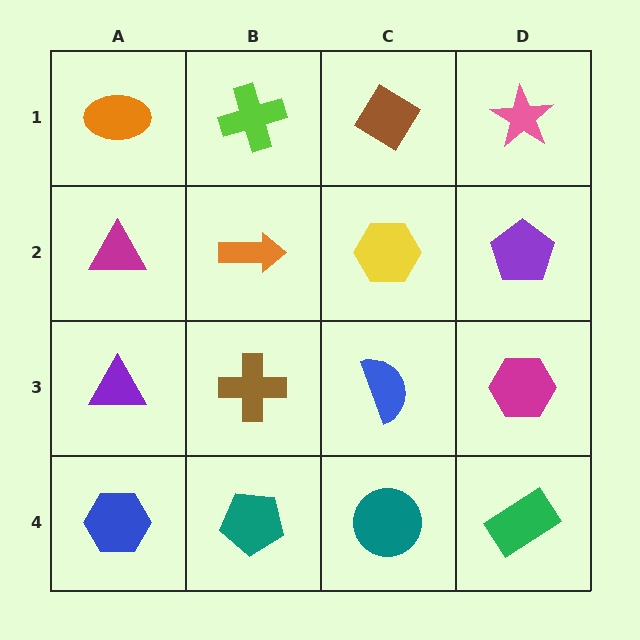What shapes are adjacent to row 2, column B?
A lime cross (row 1, column B), a brown cross (row 3, column B), a magenta triangle (row 2, column A), a yellow hexagon (row 2, column C).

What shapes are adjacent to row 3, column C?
A yellow hexagon (row 2, column C), a teal circle (row 4, column C), a brown cross (row 3, column B), a magenta hexagon (row 3, column D).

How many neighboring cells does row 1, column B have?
3.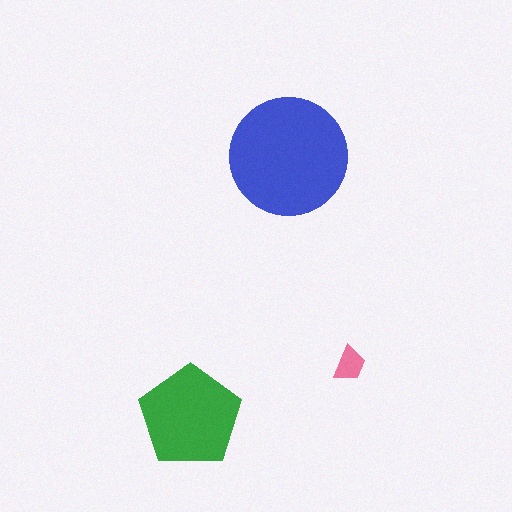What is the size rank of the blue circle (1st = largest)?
1st.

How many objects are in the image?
There are 3 objects in the image.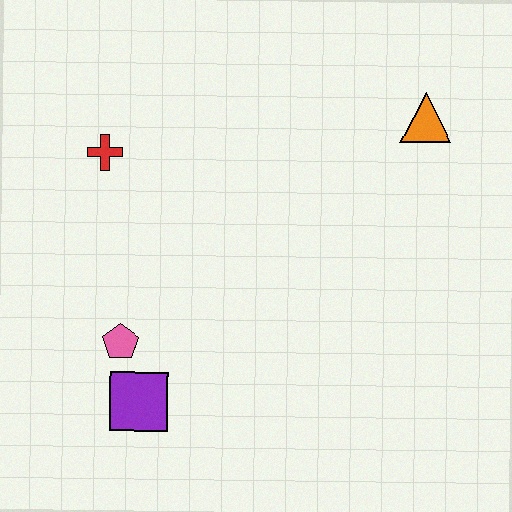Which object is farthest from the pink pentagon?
The orange triangle is farthest from the pink pentagon.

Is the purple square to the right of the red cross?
Yes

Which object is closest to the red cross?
The pink pentagon is closest to the red cross.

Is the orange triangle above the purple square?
Yes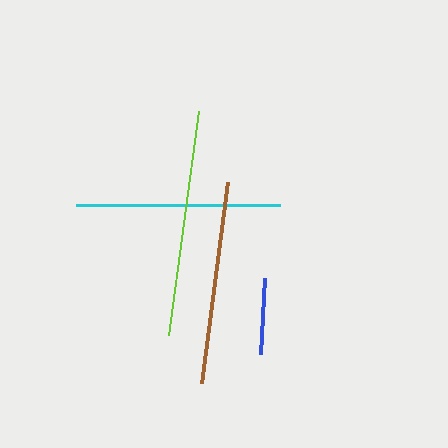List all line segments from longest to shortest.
From longest to shortest: lime, cyan, brown, blue.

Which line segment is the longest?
The lime line is the longest at approximately 226 pixels.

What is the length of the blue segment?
The blue segment is approximately 76 pixels long.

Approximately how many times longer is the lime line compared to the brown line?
The lime line is approximately 1.1 times the length of the brown line.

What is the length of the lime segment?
The lime segment is approximately 226 pixels long.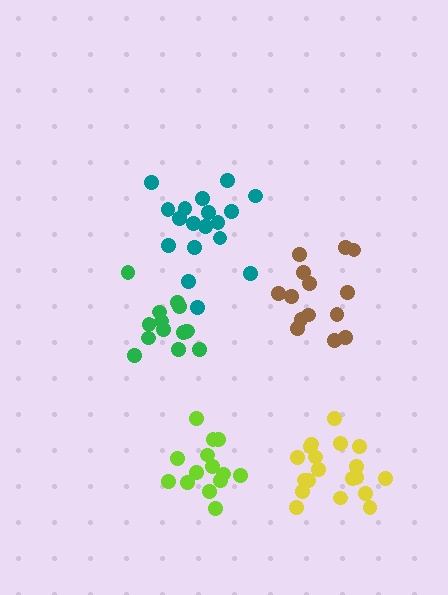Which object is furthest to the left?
The green cluster is leftmost.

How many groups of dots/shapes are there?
There are 5 groups.